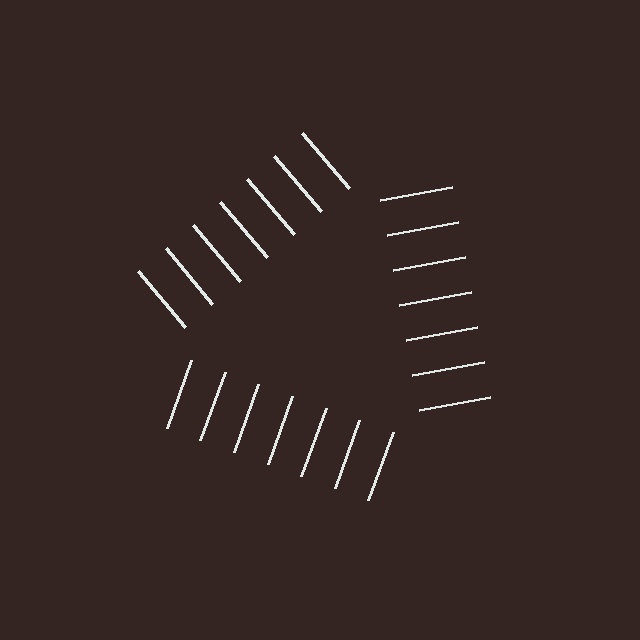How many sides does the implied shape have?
3 sides — the line-ends trace a triangle.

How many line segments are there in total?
21 — 7 along each of the 3 edges.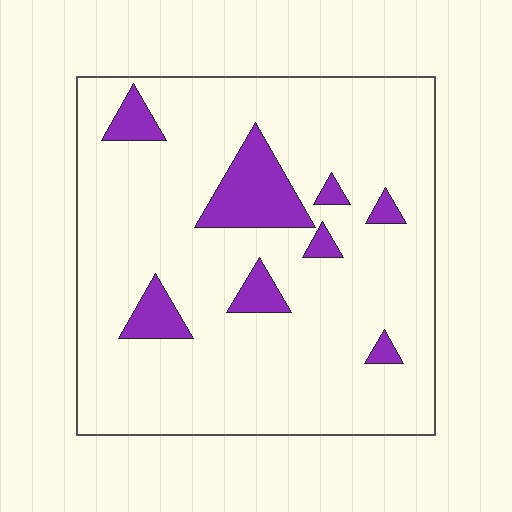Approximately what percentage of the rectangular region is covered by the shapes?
Approximately 10%.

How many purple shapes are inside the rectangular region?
8.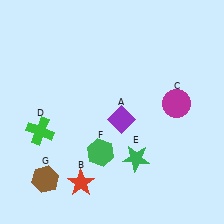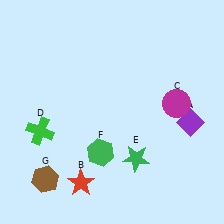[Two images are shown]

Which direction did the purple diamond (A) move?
The purple diamond (A) moved right.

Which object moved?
The purple diamond (A) moved right.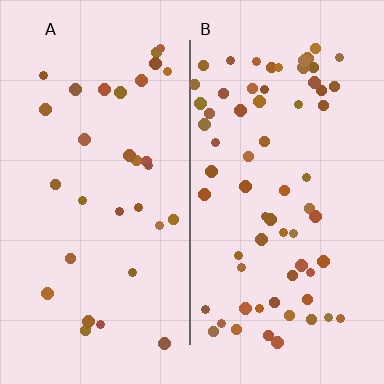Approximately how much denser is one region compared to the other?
Approximately 2.1× — region B over region A.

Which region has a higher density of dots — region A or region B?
B (the right).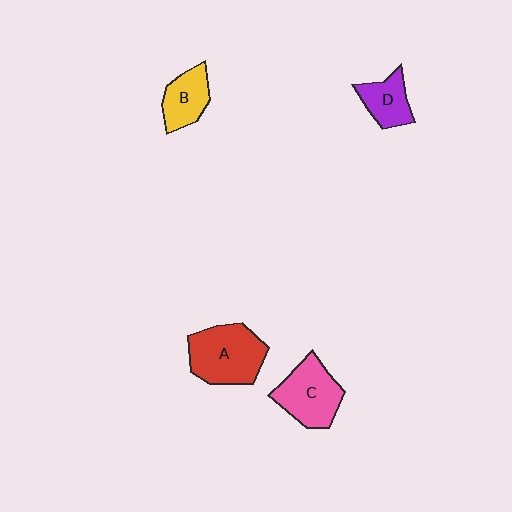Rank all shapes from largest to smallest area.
From largest to smallest: A (red), C (pink), B (yellow), D (purple).